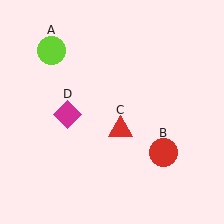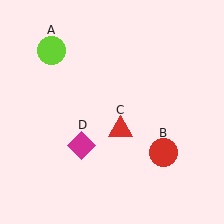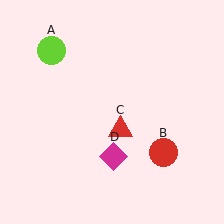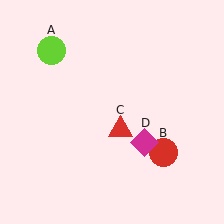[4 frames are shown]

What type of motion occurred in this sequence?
The magenta diamond (object D) rotated counterclockwise around the center of the scene.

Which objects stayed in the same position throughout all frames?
Lime circle (object A) and red circle (object B) and red triangle (object C) remained stationary.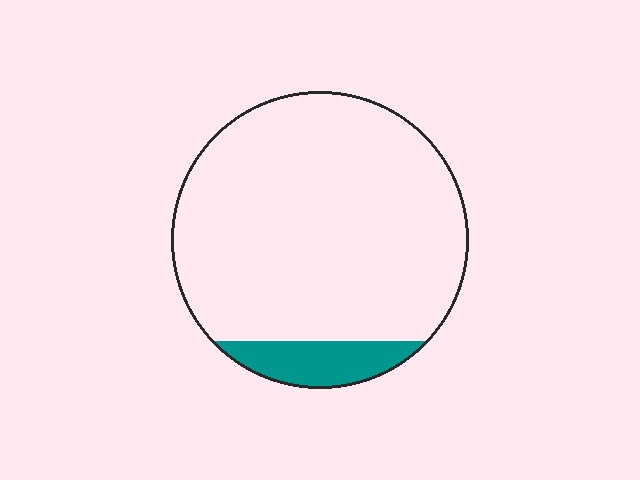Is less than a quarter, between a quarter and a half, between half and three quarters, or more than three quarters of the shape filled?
Less than a quarter.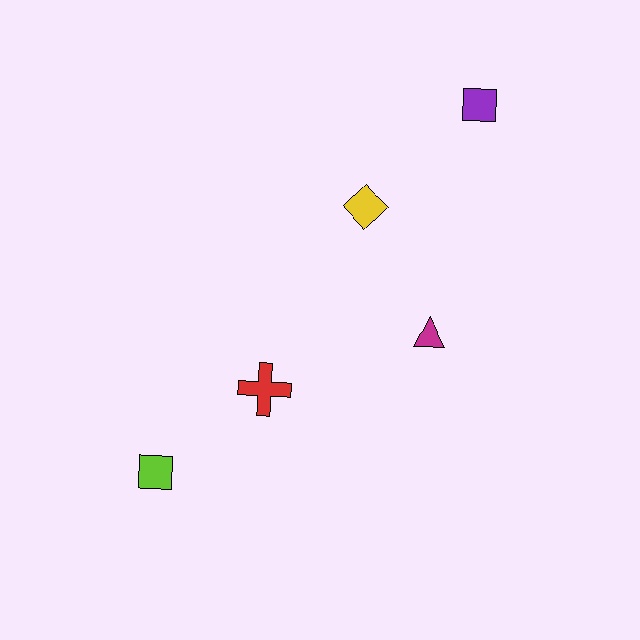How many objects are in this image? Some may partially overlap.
There are 5 objects.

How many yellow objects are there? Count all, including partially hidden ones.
There is 1 yellow object.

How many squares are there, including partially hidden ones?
There are 2 squares.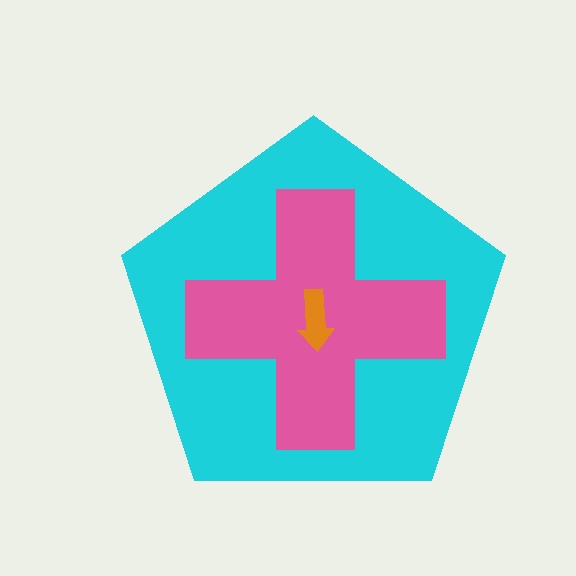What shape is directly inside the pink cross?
The orange arrow.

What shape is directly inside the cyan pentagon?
The pink cross.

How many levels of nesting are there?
3.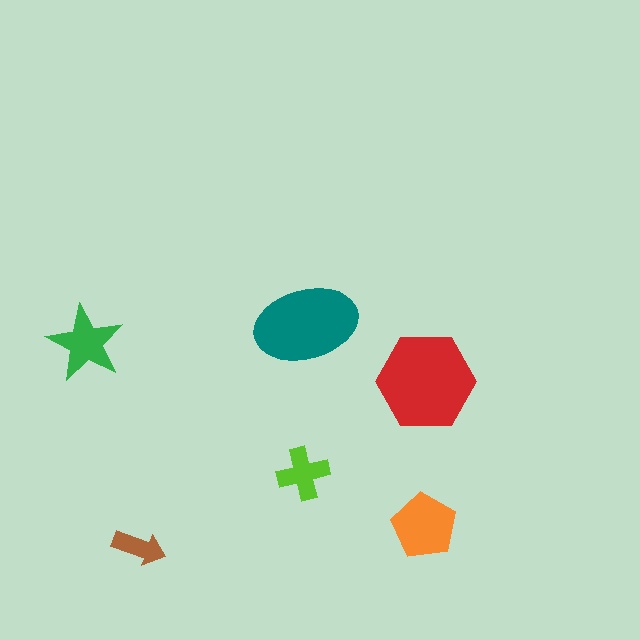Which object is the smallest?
The brown arrow.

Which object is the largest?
The red hexagon.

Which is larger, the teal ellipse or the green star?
The teal ellipse.